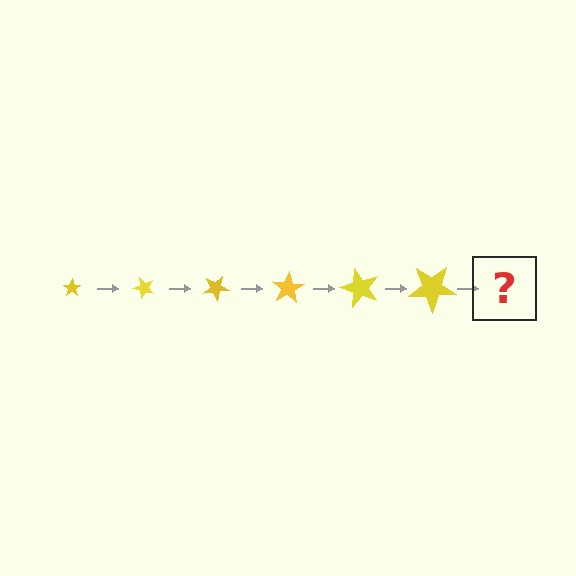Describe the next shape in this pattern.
It should be a star, larger than the previous one and rotated 300 degrees from the start.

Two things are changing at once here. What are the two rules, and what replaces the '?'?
The two rules are that the star grows larger each step and it rotates 50 degrees each step. The '?' should be a star, larger than the previous one and rotated 300 degrees from the start.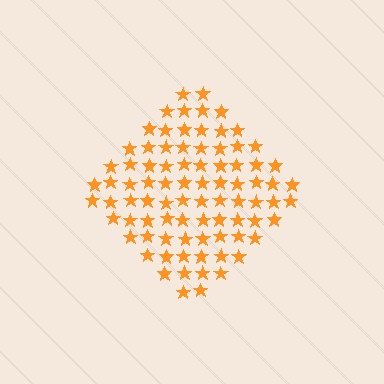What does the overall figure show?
The overall figure shows a diamond.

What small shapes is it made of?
It is made of small stars.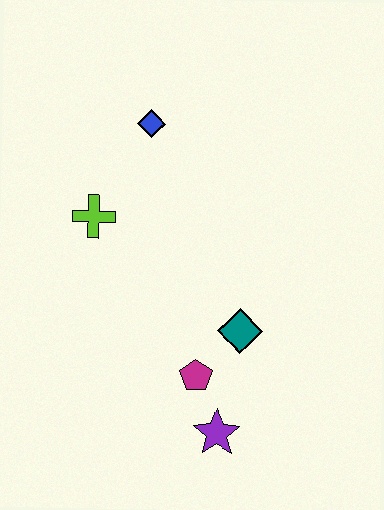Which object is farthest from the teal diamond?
The blue diamond is farthest from the teal diamond.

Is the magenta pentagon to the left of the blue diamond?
No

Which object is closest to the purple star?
The magenta pentagon is closest to the purple star.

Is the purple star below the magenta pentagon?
Yes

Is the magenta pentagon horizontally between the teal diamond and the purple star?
No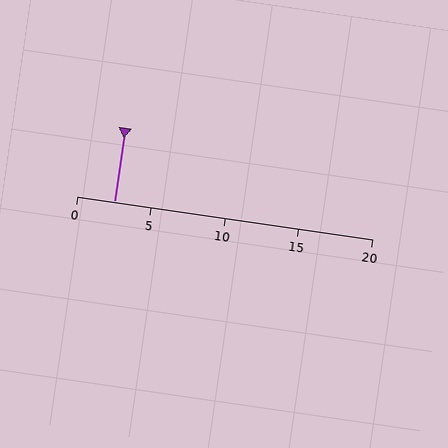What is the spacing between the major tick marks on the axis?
The major ticks are spaced 5 apart.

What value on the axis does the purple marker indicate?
The marker indicates approximately 2.5.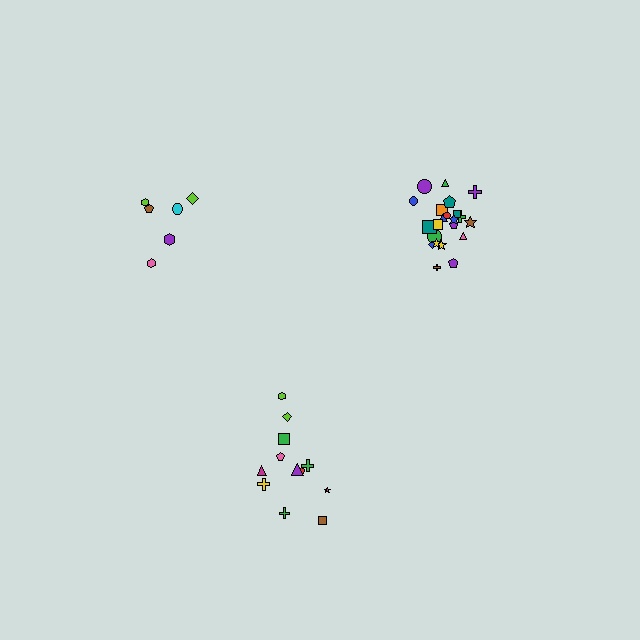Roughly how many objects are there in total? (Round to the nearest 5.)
Roughly 40 objects in total.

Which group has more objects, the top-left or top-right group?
The top-right group.